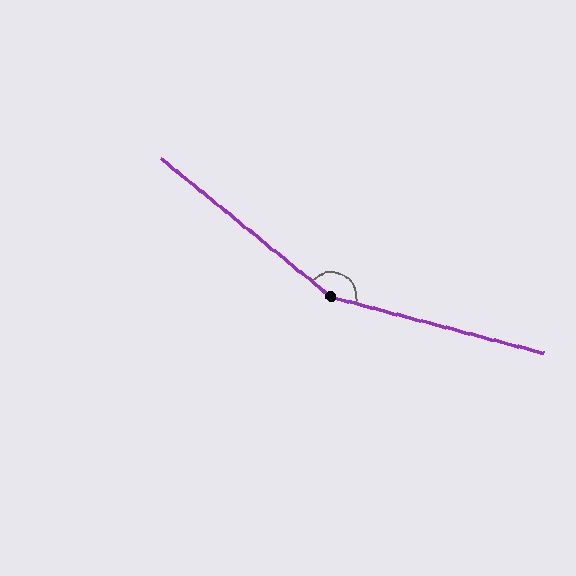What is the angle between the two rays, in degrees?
Approximately 156 degrees.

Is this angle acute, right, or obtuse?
It is obtuse.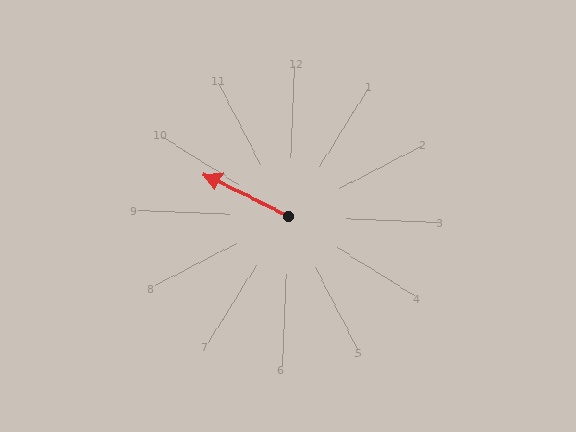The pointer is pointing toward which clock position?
Roughly 10 o'clock.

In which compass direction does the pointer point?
Northwest.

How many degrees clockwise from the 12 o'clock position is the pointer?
Approximately 294 degrees.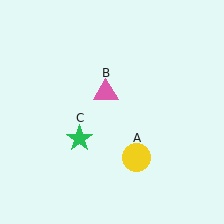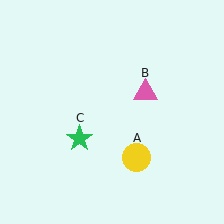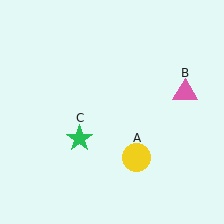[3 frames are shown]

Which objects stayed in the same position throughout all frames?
Yellow circle (object A) and green star (object C) remained stationary.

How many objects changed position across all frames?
1 object changed position: pink triangle (object B).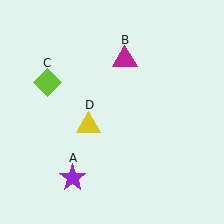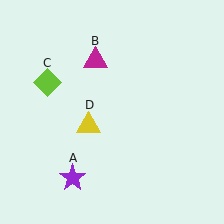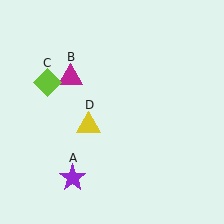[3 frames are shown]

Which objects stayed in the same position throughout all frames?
Purple star (object A) and lime diamond (object C) and yellow triangle (object D) remained stationary.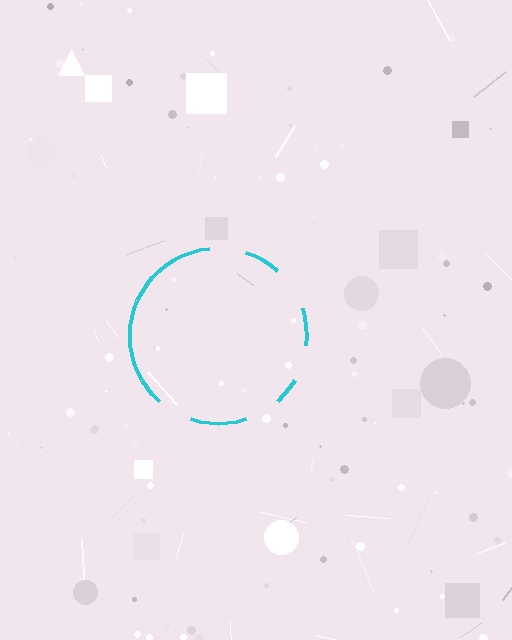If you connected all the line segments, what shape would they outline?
They would outline a circle.